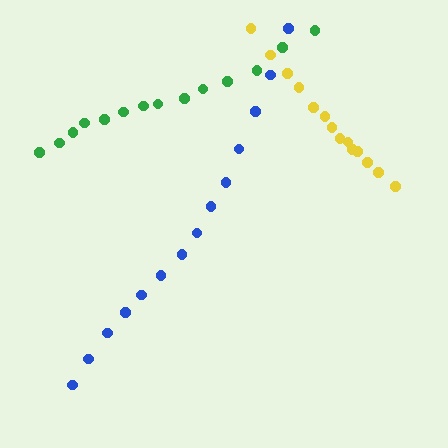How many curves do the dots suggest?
There are 3 distinct paths.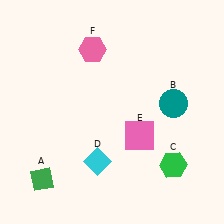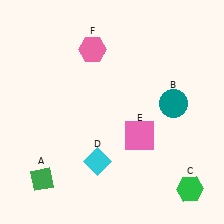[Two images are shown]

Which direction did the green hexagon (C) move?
The green hexagon (C) moved down.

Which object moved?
The green hexagon (C) moved down.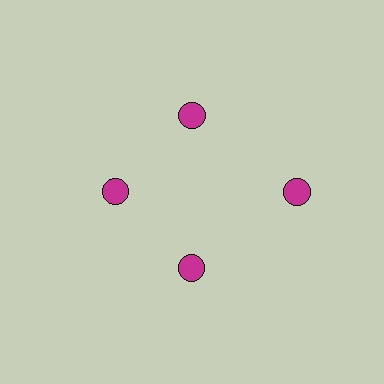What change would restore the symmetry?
The symmetry would be restored by moving it inward, back onto the ring so that all 4 circles sit at equal angles and equal distance from the center.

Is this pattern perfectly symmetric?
No. The 4 magenta circles are arranged in a ring, but one element near the 3 o'clock position is pushed outward from the center, breaking the 4-fold rotational symmetry.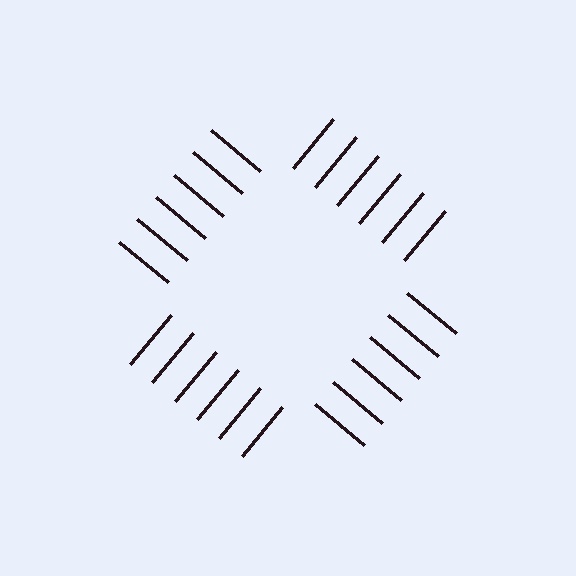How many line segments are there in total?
24 — 6 along each of the 4 edges.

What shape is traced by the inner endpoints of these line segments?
An illusory square — the line segments terminate on its edges but no continuous stroke is drawn.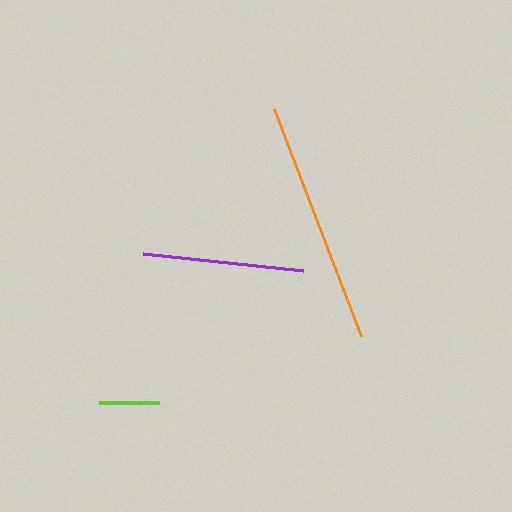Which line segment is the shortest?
The lime line is the shortest at approximately 61 pixels.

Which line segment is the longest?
The orange line is the longest at approximately 244 pixels.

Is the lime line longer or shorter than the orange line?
The orange line is longer than the lime line.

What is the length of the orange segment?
The orange segment is approximately 244 pixels long.